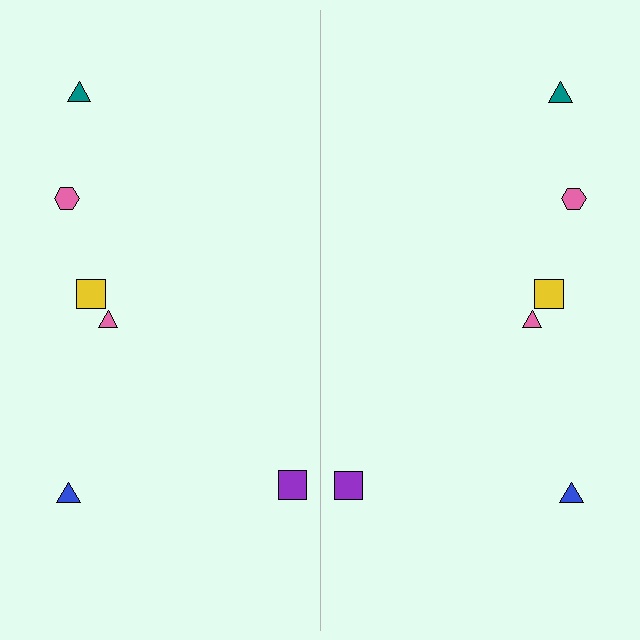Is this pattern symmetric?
Yes, this pattern has bilateral (reflection) symmetry.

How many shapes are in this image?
There are 12 shapes in this image.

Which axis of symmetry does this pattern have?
The pattern has a vertical axis of symmetry running through the center of the image.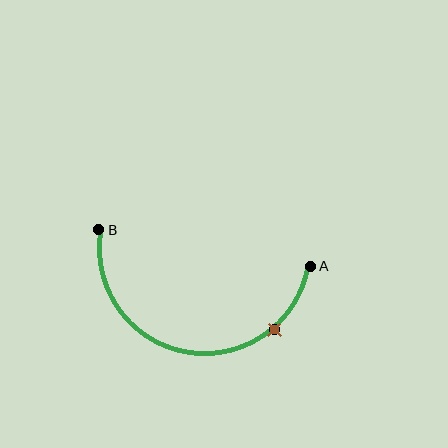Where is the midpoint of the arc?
The arc midpoint is the point on the curve farthest from the straight line joining A and B. It sits below that line.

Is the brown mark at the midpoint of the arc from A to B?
No. The brown mark lies on the arc but is closer to endpoint A. The arc midpoint would be at the point on the curve equidistant along the arc from both A and B.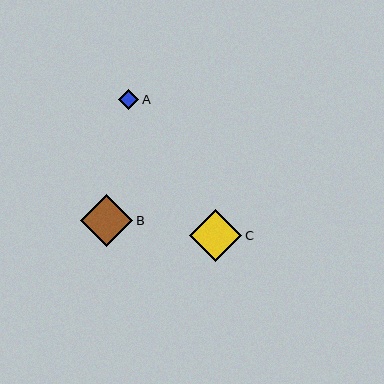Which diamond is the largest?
Diamond B is the largest with a size of approximately 52 pixels.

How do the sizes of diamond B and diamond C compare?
Diamond B and diamond C are approximately the same size.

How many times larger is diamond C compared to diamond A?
Diamond C is approximately 2.6 times the size of diamond A.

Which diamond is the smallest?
Diamond A is the smallest with a size of approximately 20 pixels.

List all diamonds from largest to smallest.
From largest to smallest: B, C, A.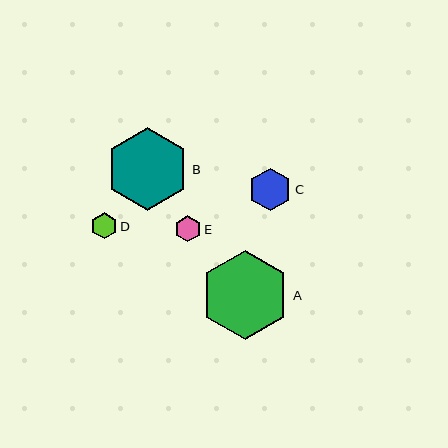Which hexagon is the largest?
Hexagon A is the largest with a size of approximately 89 pixels.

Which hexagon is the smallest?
Hexagon E is the smallest with a size of approximately 26 pixels.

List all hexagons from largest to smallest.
From largest to smallest: A, B, C, D, E.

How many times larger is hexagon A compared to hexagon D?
Hexagon A is approximately 3.4 times the size of hexagon D.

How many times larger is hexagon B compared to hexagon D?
Hexagon B is approximately 3.2 times the size of hexagon D.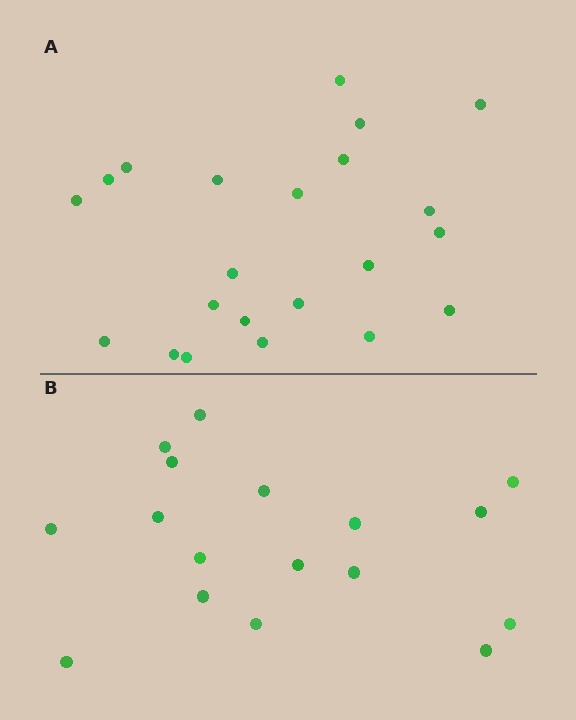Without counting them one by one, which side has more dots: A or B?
Region A (the top region) has more dots.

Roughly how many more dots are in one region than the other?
Region A has about 5 more dots than region B.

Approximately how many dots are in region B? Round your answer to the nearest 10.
About 20 dots. (The exact count is 17, which rounds to 20.)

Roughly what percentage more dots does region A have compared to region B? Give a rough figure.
About 30% more.